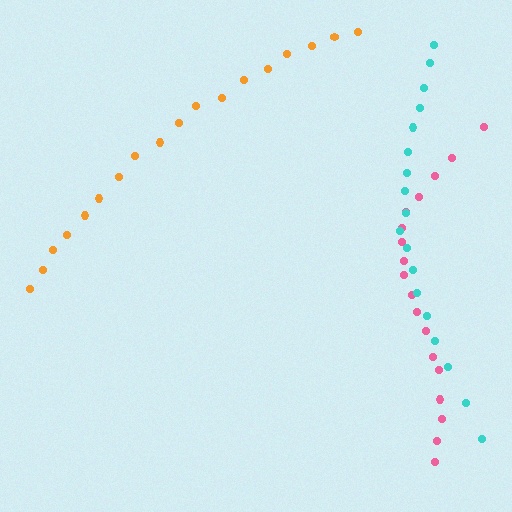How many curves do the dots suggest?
There are 3 distinct paths.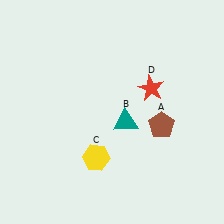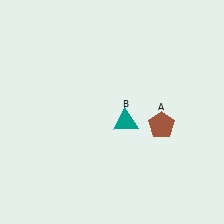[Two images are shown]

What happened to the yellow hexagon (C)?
The yellow hexagon (C) was removed in Image 2. It was in the bottom-left area of Image 1.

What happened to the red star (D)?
The red star (D) was removed in Image 2. It was in the top-right area of Image 1.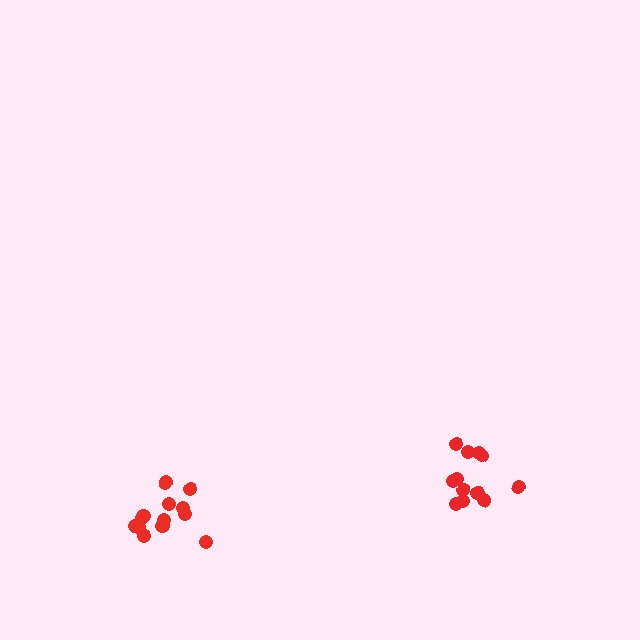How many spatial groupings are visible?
There are 2 spatial groupings.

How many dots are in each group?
Group 1: 13 dots, Group 2: 12 dots (25 total).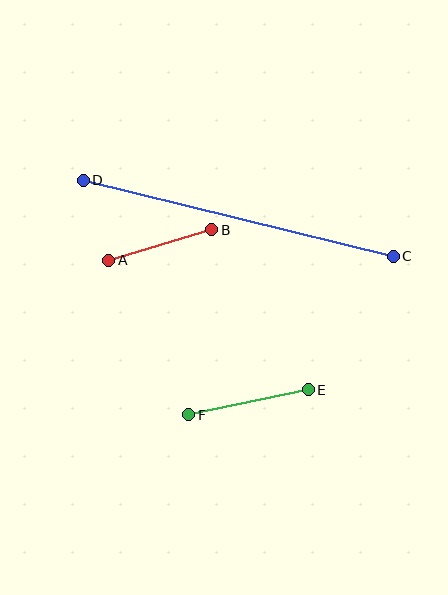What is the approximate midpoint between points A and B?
The midpoint is at approximately (160, 245) pixels.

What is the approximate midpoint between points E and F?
The midpoint is at approximately (248, 402) pixels.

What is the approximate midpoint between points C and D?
The midpoint is at approximately (238, 218) pixels.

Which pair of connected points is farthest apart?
Points C and D are farthest apart.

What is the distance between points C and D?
The distance is approximately 319 pixels.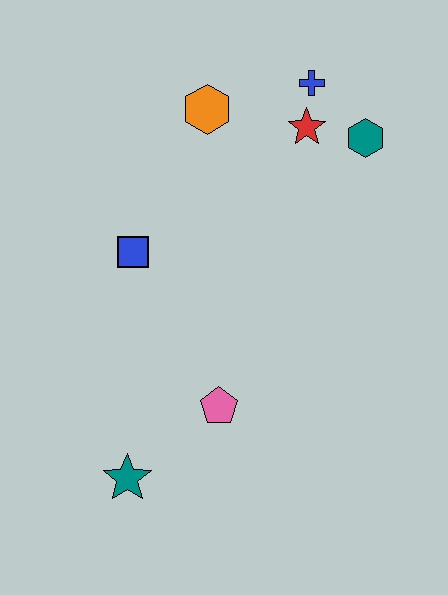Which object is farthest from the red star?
The teal star is farthest from the red star.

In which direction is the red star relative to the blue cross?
The red star is below the blue cross.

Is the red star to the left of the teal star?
No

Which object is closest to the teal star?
The pink pentagon is closest to the teal star.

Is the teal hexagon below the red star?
Yes